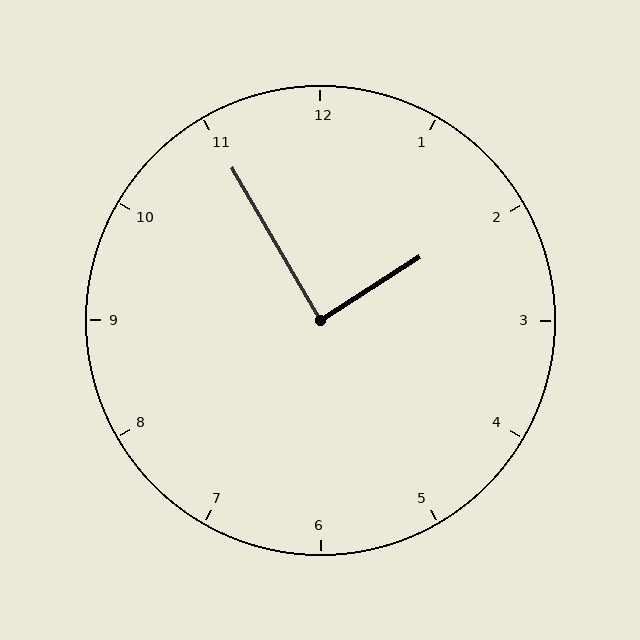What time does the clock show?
1:55.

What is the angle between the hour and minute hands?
Approximately 88 degrees.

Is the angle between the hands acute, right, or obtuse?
It is right.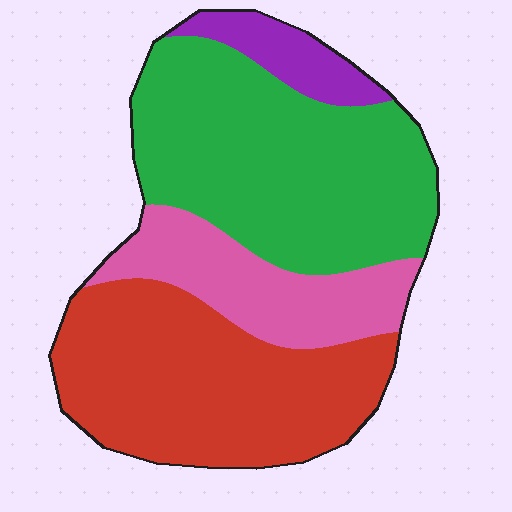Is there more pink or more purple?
Pink.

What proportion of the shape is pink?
Pink covers 17% of the shape.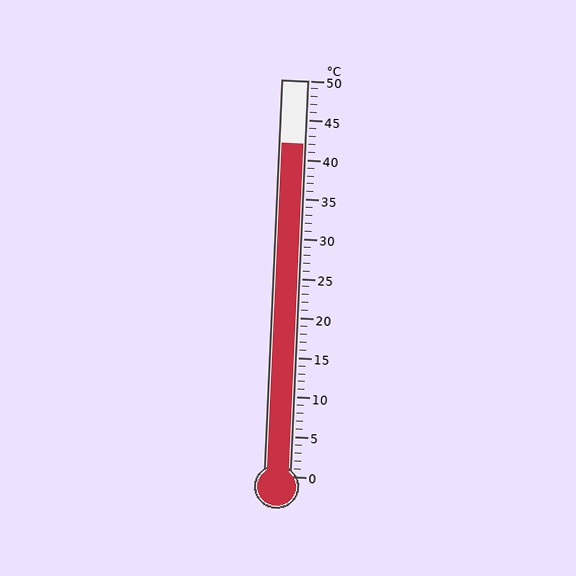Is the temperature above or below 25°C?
The temperature is above 25°C.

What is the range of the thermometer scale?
The thermometer scale ranges from 0°C to 50°C.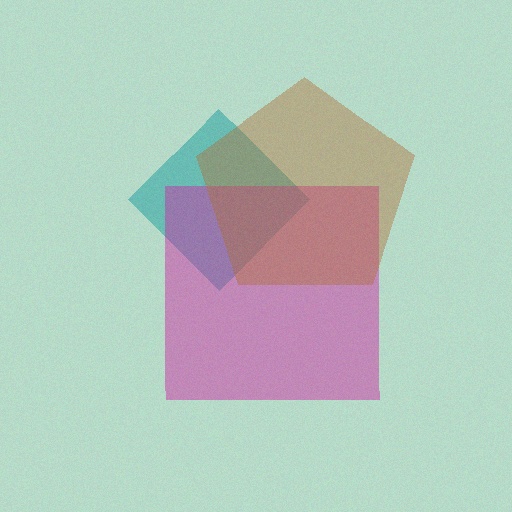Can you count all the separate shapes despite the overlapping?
Yes, there are 3 separate shapes.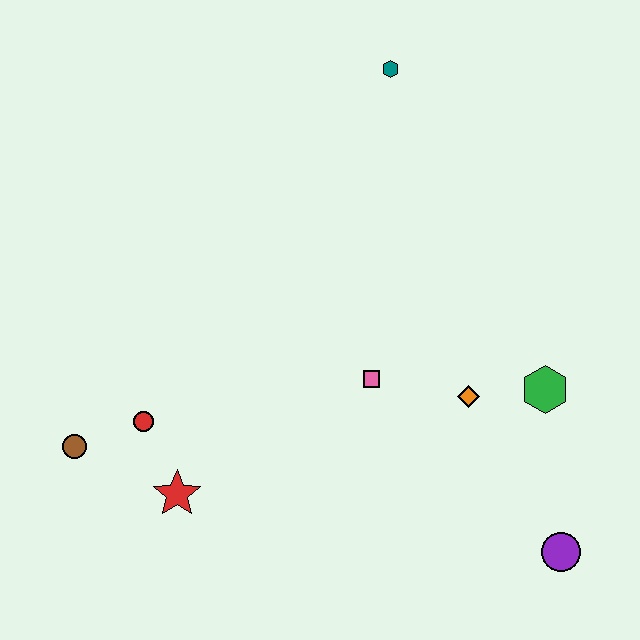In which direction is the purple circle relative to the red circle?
The purple circle is to the right of the red circle.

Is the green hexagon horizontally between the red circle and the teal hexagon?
No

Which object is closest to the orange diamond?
The green hexagon is closest to the orange diamond.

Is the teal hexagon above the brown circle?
Yes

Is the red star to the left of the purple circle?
Yes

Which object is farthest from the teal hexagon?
The purple circle is farthest from the teal hexagon.